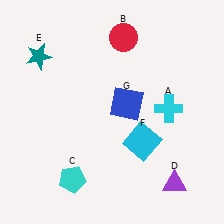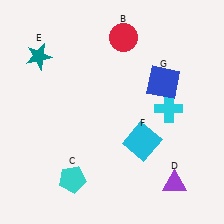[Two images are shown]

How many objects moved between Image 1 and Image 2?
1 object moved between the two images.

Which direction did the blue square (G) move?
The blue square (G) moved right.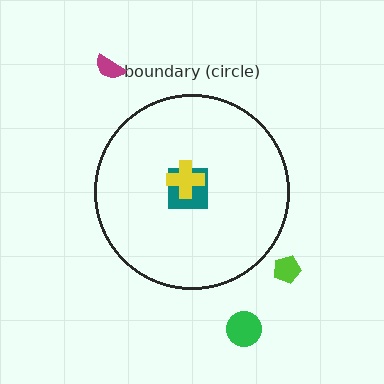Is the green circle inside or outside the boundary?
Outside.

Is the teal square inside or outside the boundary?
Inside.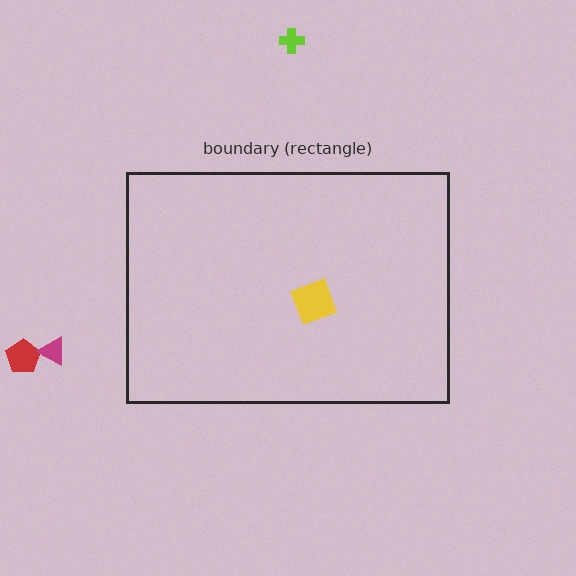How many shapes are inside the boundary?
1 inside, 3 outside.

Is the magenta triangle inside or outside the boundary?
Outside.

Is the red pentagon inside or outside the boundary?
Outside.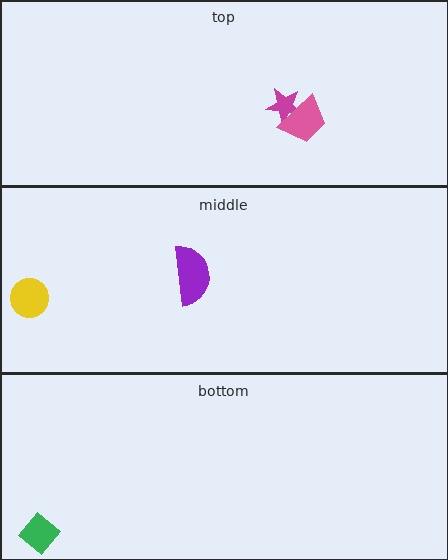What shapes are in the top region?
The magenta star, the pink trapezoid.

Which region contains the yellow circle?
The middle region.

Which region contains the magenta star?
The top region.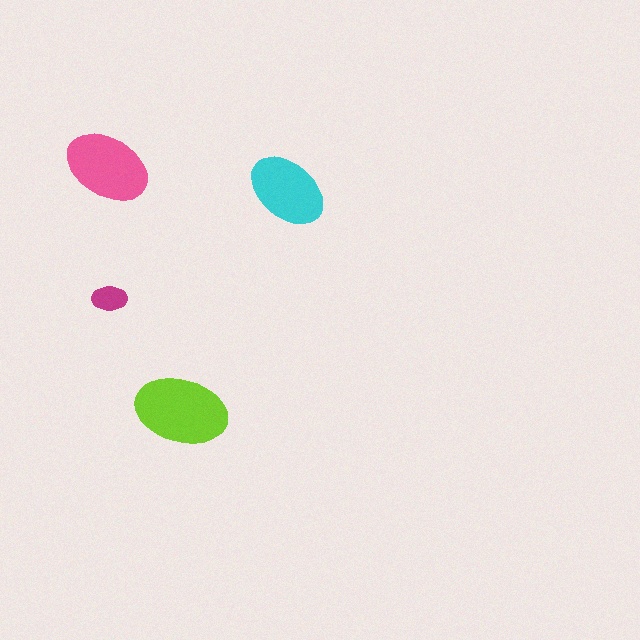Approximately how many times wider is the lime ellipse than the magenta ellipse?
About 2.5 times wider.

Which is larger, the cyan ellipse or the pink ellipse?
The pink one.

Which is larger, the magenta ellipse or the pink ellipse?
The pink one.